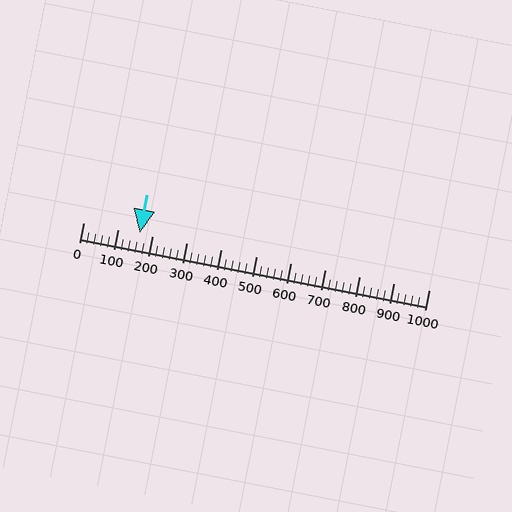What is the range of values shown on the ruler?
The ruler shows values from 0 to 1000.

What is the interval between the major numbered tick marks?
The major tick marks are spaced 100 units apart.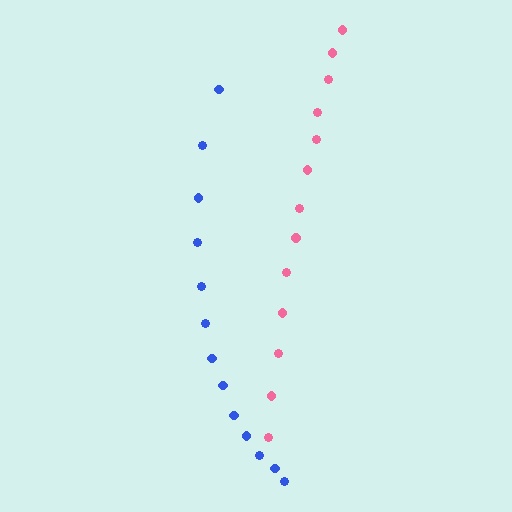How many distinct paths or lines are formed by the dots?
There are 2 distinct paths.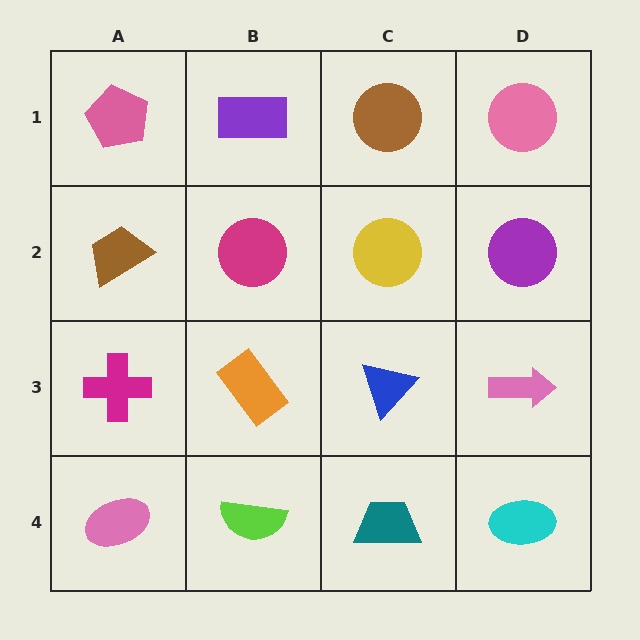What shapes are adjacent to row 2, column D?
A pink circle (row 1, column D), a pink arrow (row 3, column D), a yellow circle (row 2, column C).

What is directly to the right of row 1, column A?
A purple rectangle.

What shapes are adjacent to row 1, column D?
A purple circle (row 2, column D), a brown circle (row 1, column C).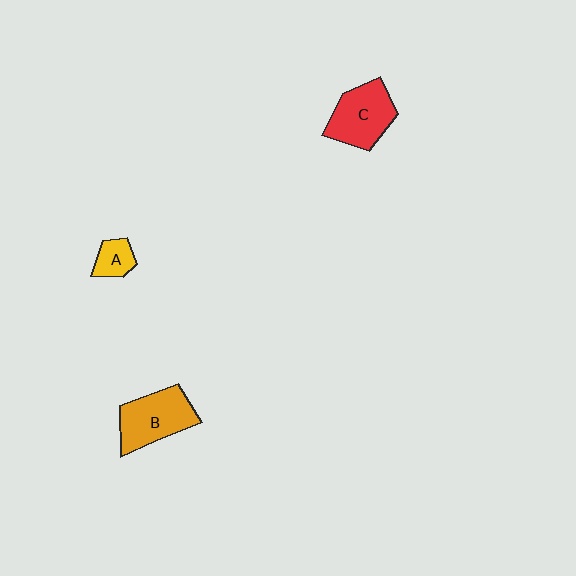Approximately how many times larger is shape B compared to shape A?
Approximately 2.6 times.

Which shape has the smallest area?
Shape A (yellow).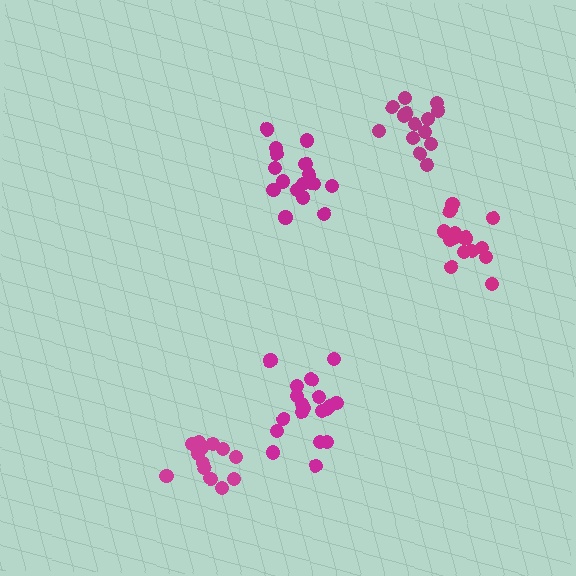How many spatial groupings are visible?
There are 5 spatial groupings.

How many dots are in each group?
Group 1: 19 dots, Group 2: 17 dots, Group 3: 14 dots, Group 4: 15 dots, Group 5: 15 dots (80 total).